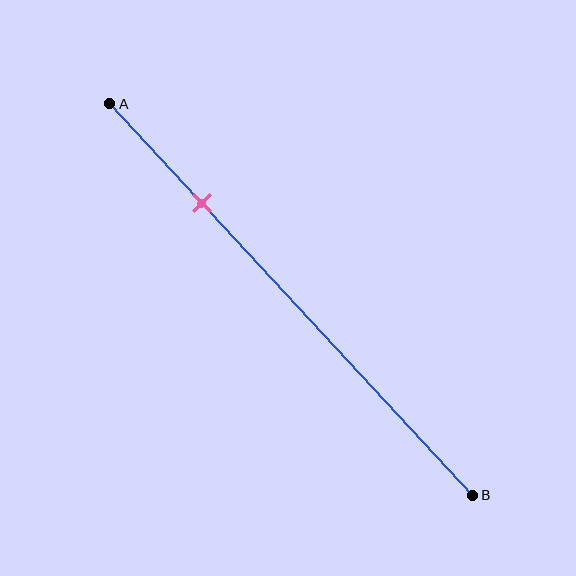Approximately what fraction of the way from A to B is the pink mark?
The pink mark is approximately 25% of the way from A to B.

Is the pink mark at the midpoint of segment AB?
No, the mark is at about 25% from A, not at the 50% midpoint.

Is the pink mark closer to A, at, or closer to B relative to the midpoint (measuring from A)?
The pink mark is closer to point A than the midpoint of segment AB.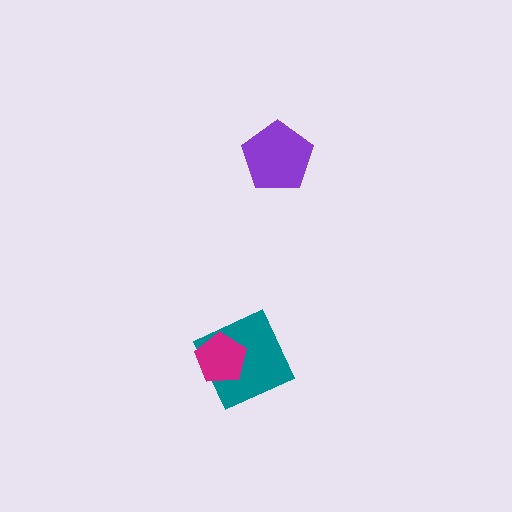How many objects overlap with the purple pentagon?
0 objects overlap with the purple pentagon.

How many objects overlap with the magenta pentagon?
1 object overlaps with the magenta pentagon.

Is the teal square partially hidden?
Yes, it is partially covered by another shape.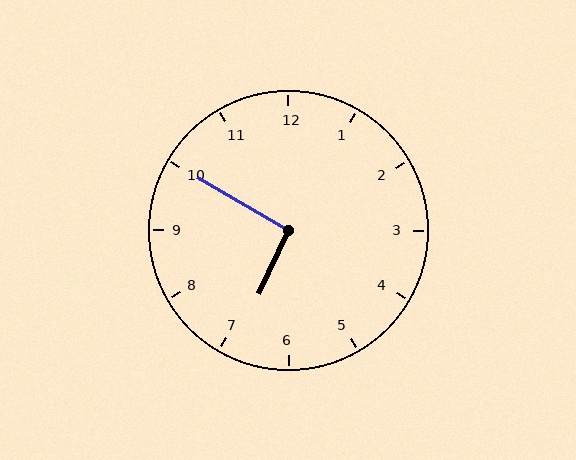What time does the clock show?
6:50.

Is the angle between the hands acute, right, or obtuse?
It is right.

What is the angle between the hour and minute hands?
Approximately 95 degrees.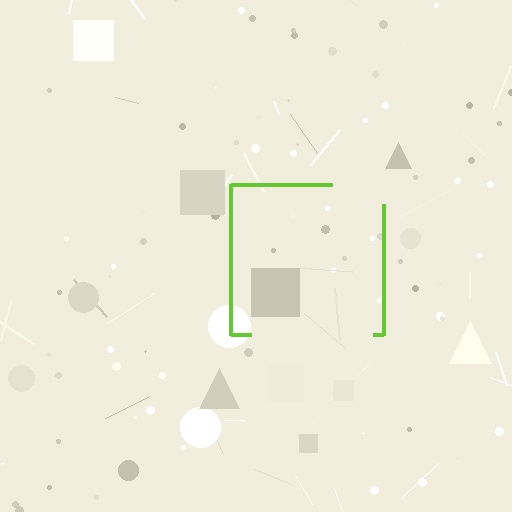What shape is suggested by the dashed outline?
The dashed outline suggests a square.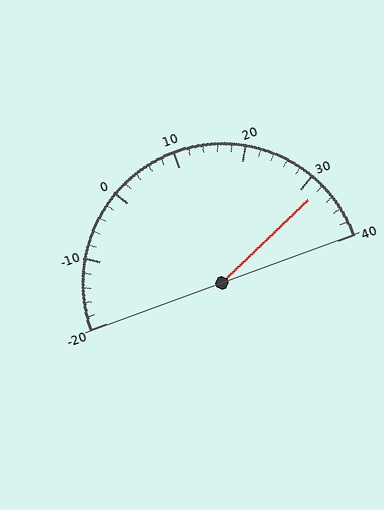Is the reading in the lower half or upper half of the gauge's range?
The reading is in the upper half of the range (-20 to 40).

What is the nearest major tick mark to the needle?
The nearest major tick mark is 30.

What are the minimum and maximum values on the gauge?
The gauge ranges from -20 to 40.